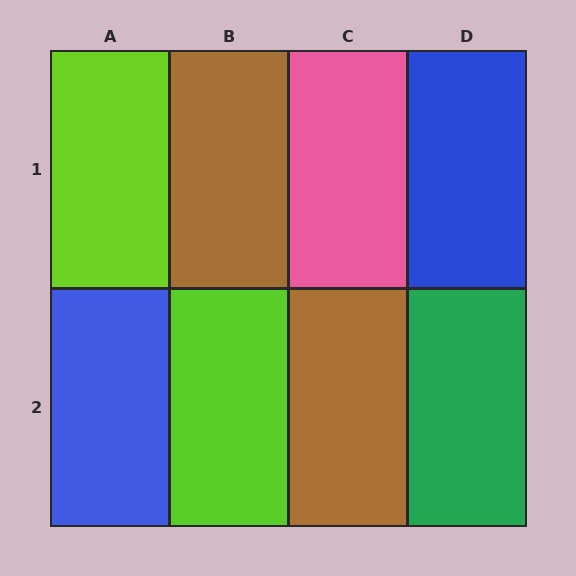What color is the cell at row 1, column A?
Lime.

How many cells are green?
1 cell is green.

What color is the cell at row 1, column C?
Pink.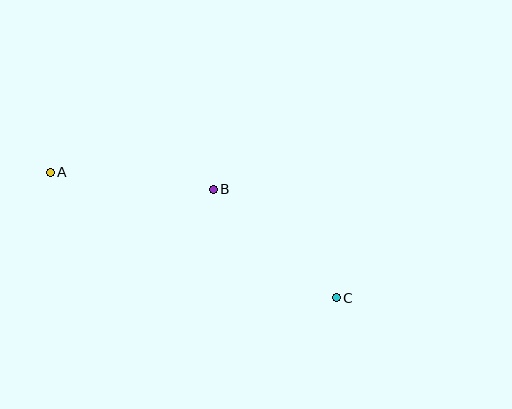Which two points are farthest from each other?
Points A and C are farthest from each other.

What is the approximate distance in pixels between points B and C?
The distance between B and C is approximately 164 pixels.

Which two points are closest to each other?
Points A and B are closest to each other.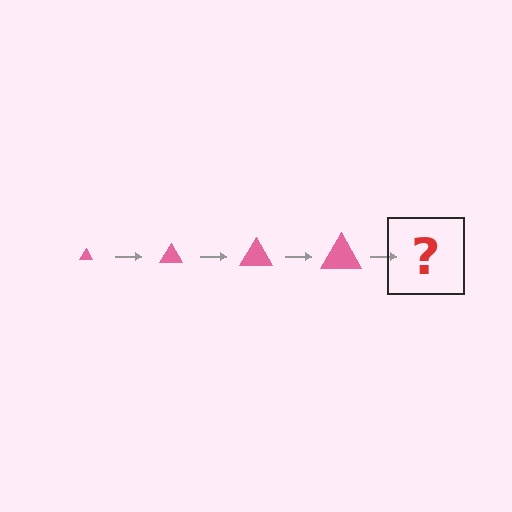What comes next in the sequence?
The next element should be a pink triangle, larger than the previous one.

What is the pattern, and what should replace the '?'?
The pattern is that the triangle gets progressively larger each step. The '?' should be a pink triangle, larger than the previous one.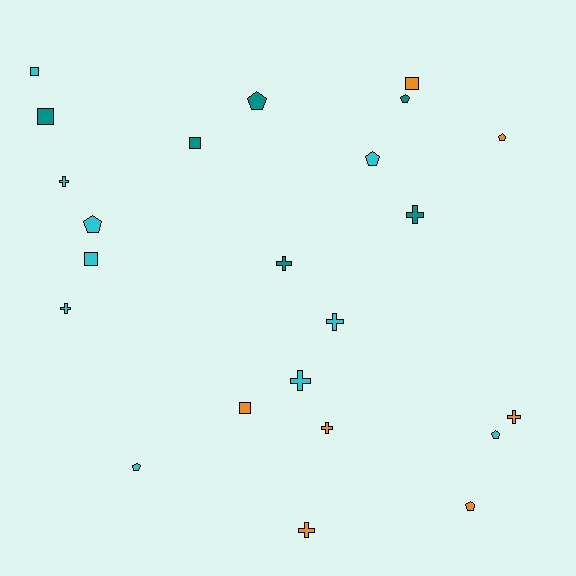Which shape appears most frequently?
Cross, with 9 objects.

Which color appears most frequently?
Cyan, with 10 objects.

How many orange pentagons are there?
There are 2 orange pentagons.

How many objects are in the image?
There are 23 objects.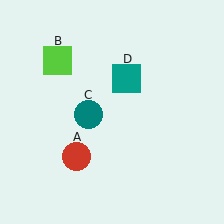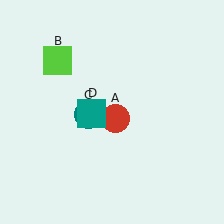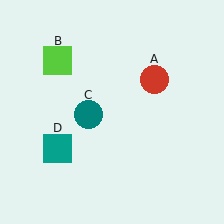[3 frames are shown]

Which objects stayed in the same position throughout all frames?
Lime square (object B) and teal circle (object C) remained stationary.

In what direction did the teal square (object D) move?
The teal square (object D) moved down and to the left.